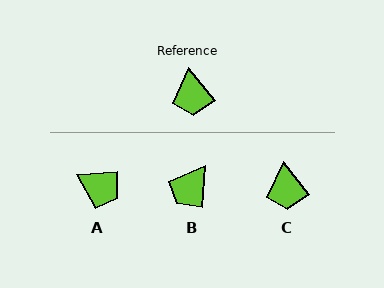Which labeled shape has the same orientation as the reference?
C.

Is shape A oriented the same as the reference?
No, it is off by about 54 degrees.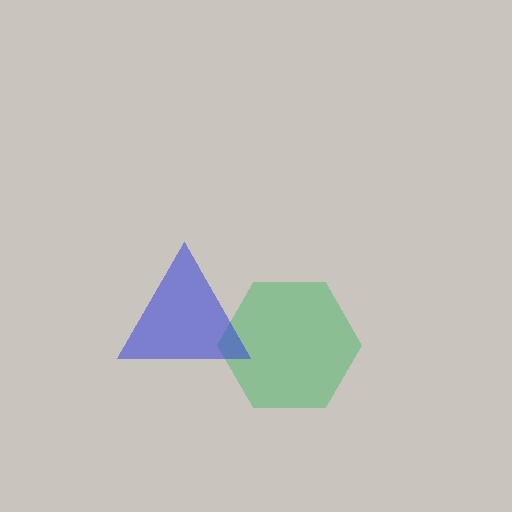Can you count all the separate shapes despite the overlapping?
Yes, there are 2 separate shapes.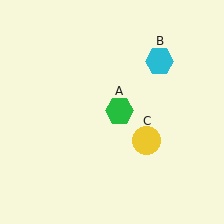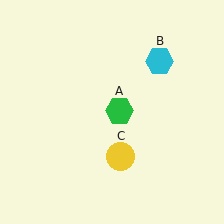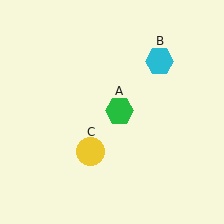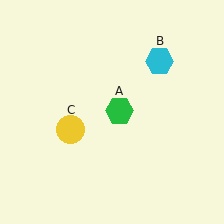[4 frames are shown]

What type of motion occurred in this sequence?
The yellow circle (object C) rotated clockwise around the center of the scene.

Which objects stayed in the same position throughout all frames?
Green hexagon (object A) and cyan hexagon (object B) remained stationary.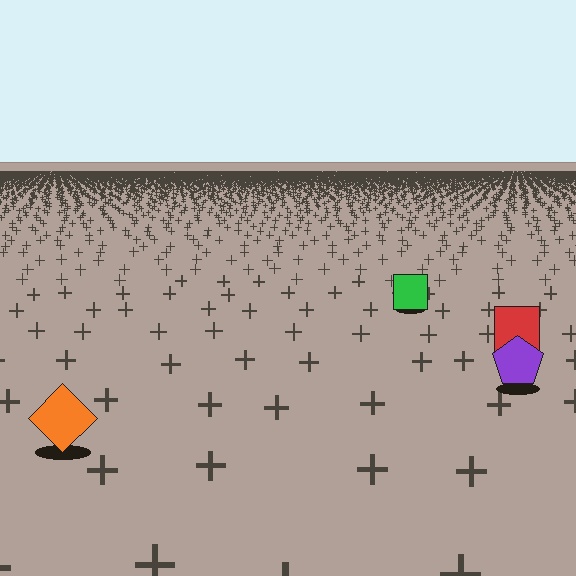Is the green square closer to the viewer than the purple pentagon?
No. The purple pentagon is closer — you can tell from the texture gradient: the ground texture is coarser near it.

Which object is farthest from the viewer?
The green square is farthest from the viewer. It appears smaller and the ground texture around it is denser.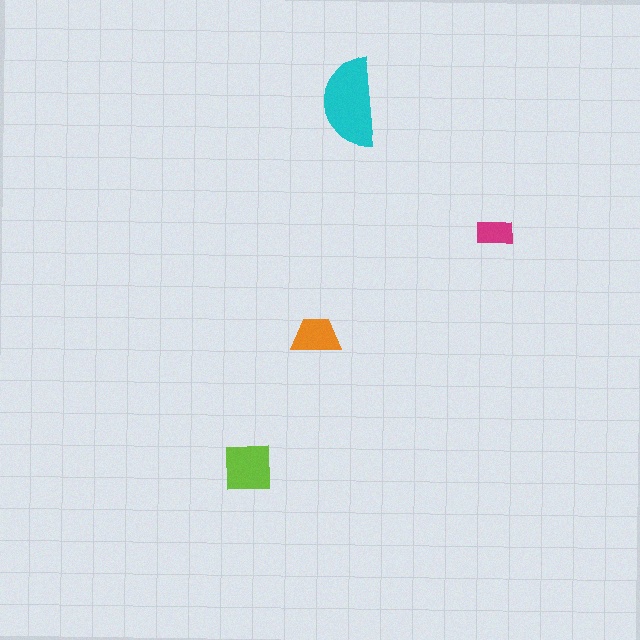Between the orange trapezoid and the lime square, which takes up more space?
The lime square.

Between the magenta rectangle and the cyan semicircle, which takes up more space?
The cyan semicircle.